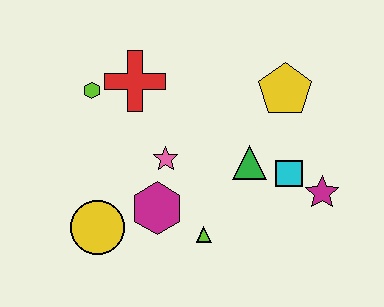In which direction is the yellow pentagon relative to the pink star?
The yellow pentagon is to the right of the pink star.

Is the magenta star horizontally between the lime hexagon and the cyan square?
No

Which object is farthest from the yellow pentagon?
The yellow circle is farthest from the yellow pentagon.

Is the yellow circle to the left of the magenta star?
Yes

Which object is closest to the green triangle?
The cyan square is closest to the green triangle.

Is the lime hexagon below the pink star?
No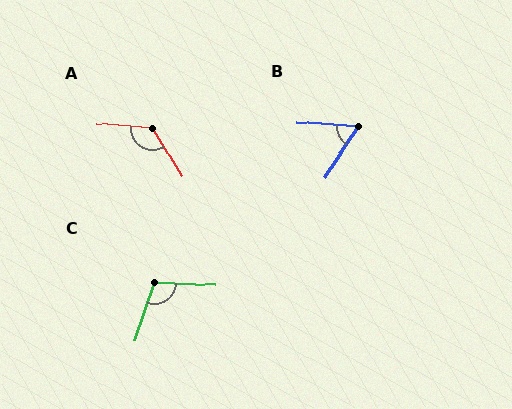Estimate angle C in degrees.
Approximately 107 degrees.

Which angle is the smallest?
B, at approximately 60 degrees.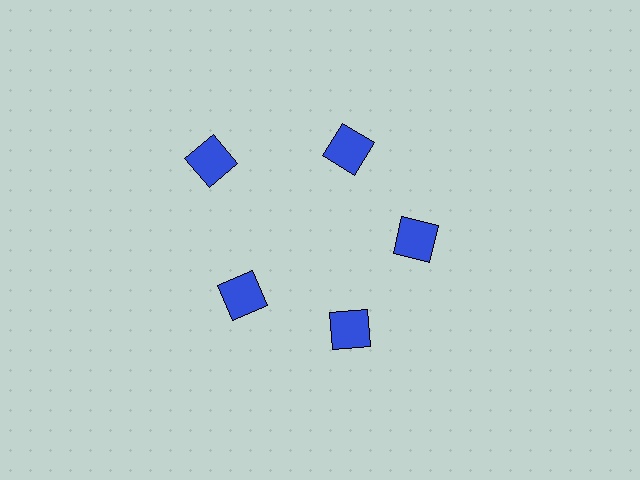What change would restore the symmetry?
The symmetry would be restored by moving it inward, back onto the ring so that all 5 squares sit at equal angles and equal distance from the center.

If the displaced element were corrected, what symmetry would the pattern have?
It would have 5-fold rotational symmetry — the pattern would map onto itself every 72 degrees.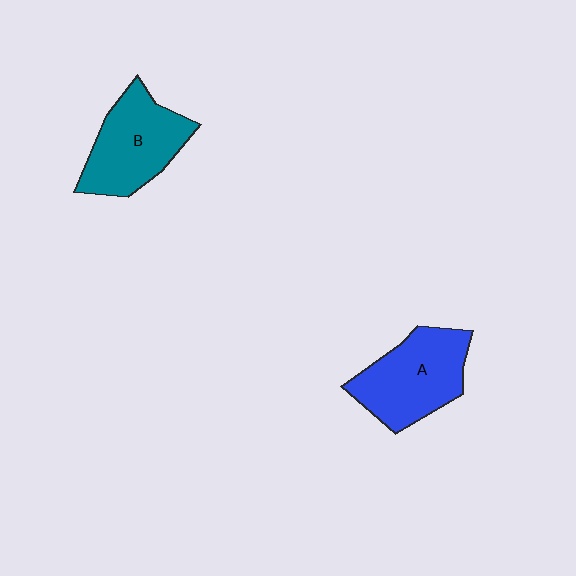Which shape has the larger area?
Shape A (blue).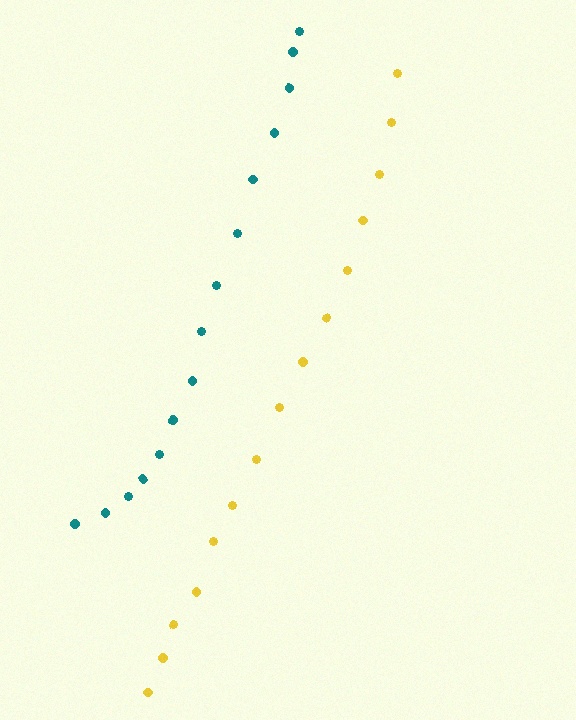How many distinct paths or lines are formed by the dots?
There are 2 distinct paths.